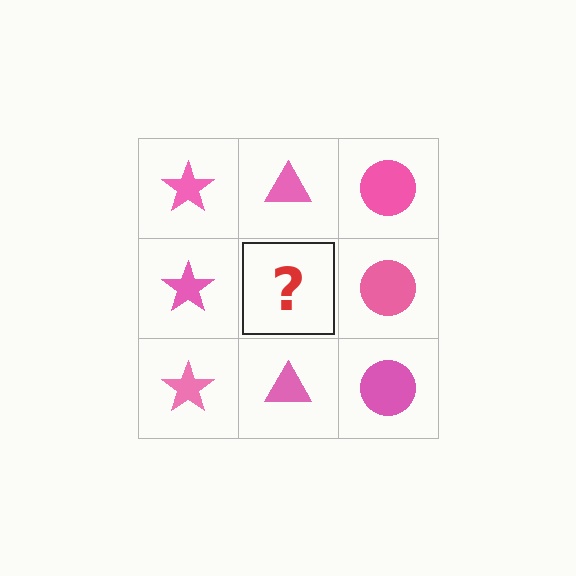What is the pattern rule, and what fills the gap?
The rule is that each column has a consistent shape. The gap should be filled with a pink triangle.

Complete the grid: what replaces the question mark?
The question mark should be replaced with a pink triangle.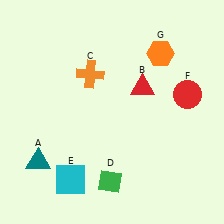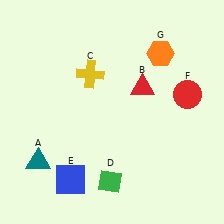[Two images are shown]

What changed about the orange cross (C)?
In Image 1, C is orange. In Image 2, it changed to yellow.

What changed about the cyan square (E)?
In Image 1, E is cyan. In Image 2, it changed to blue.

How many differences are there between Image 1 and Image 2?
There are 2 differences between the two images.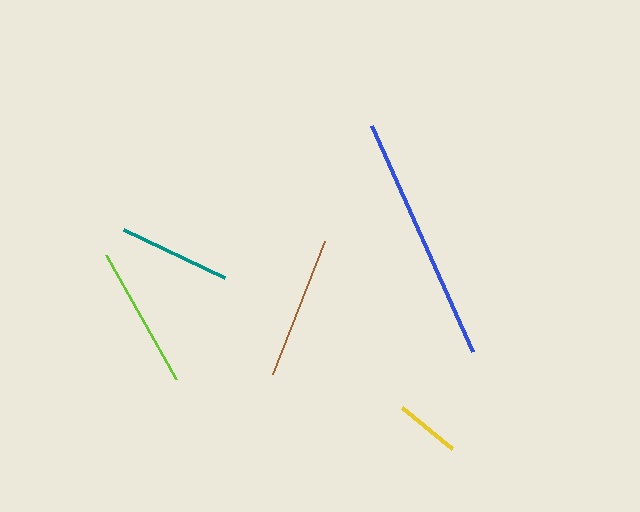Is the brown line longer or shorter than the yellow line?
The brown line is longer than the yellow line.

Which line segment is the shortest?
The yellow line is the shortest at approximately 65 pixels.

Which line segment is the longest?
The blue line is the longest at approximately 248 pixels.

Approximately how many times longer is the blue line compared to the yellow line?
The blue line is approximately 3.8 times the length of the yellow line.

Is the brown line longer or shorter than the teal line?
The brown line is longer than the teal line.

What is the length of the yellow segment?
The yellow segment is approximately 65 pixels long.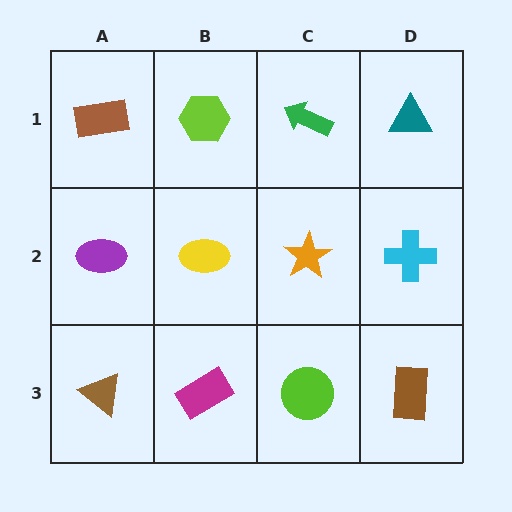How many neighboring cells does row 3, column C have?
3.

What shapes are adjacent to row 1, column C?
An orange star (row 2, column C), a lime hexagon (row 1, column B), a teal triangle (row 1, column D).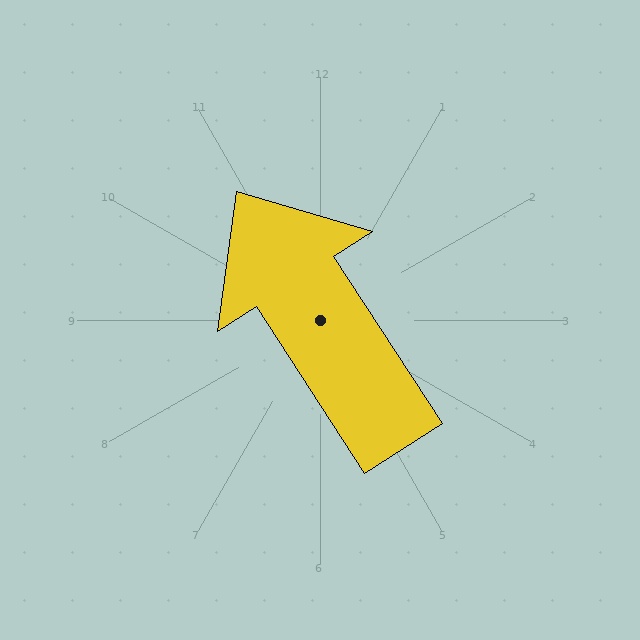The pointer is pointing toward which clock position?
Roughly 11 o'clock.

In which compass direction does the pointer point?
Northwest.